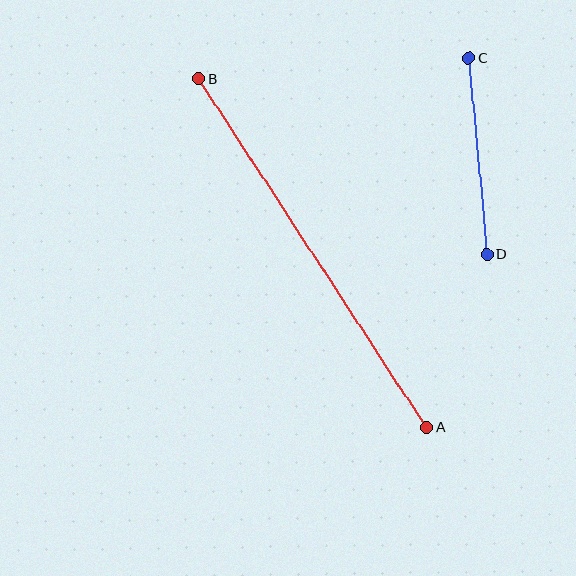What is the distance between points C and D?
The distance is approximately 197 pixels.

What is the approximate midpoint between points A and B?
The midpoint is at approximately (313, 253) pixels.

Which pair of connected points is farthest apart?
Points A and B are farthest apart.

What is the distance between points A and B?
The distance is approximately 416 pixels.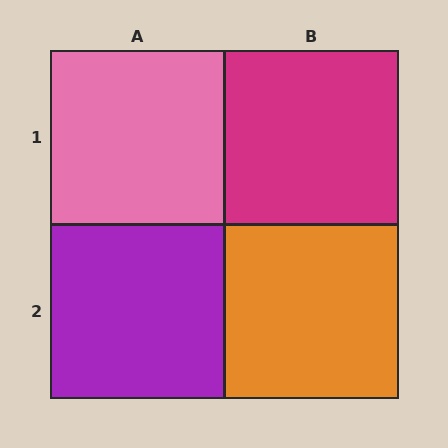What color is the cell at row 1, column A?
Pink.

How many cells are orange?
1 cell is orange.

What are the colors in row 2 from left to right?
Purple, orange.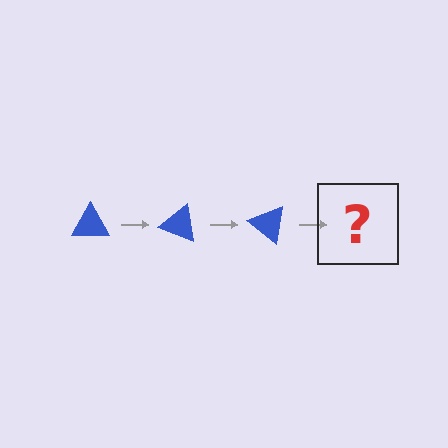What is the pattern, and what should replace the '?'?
The pattern is that the triangle rotates 20 degrees each step. The '?' should be a blue triangle rotated 60 degrees.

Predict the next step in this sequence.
The next step is a blue triangle rotated 60 degrees.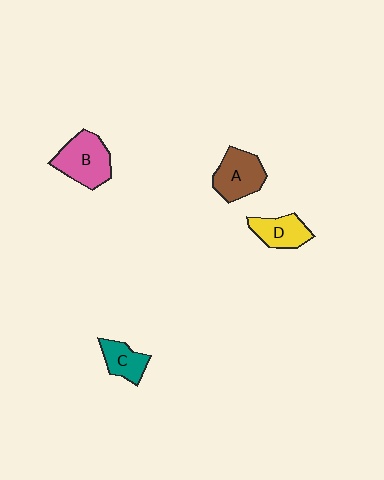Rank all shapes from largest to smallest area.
From largest to smallest: B (pink), A (brown), D (yellow), C (teal).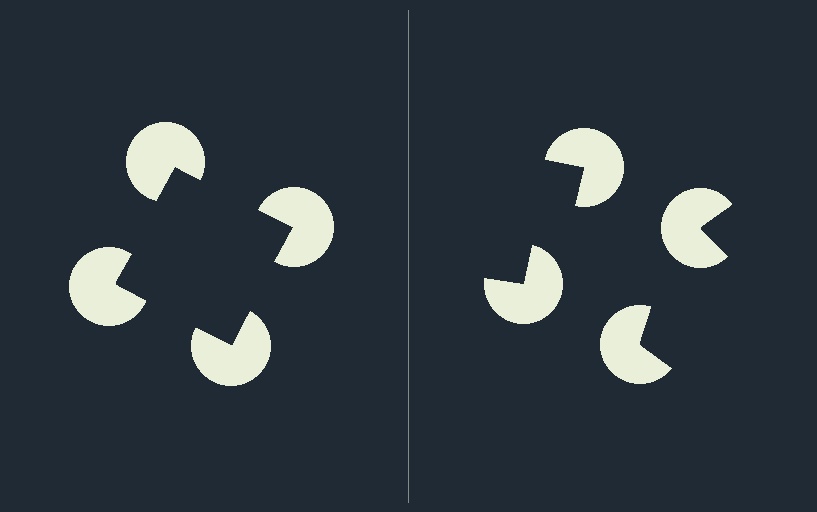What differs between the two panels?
The pac-man discs are positioned identically on both sides; only the wedge orientations differ. On the left they align to a square; on the right they are misaligned.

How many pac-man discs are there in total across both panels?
8 — 4 on each side.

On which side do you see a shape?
An illusory square appears on the left side. On the right side the wedge cuts are rotated, so no coherent shape forms.